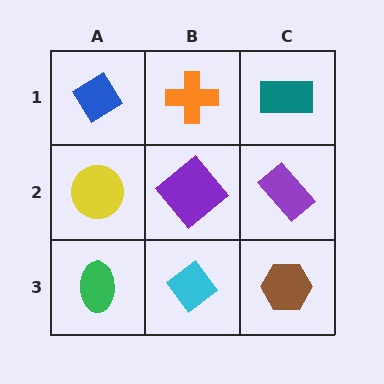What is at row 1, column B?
An orange cross.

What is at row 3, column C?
A brown hexagon.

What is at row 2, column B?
A purple diamond.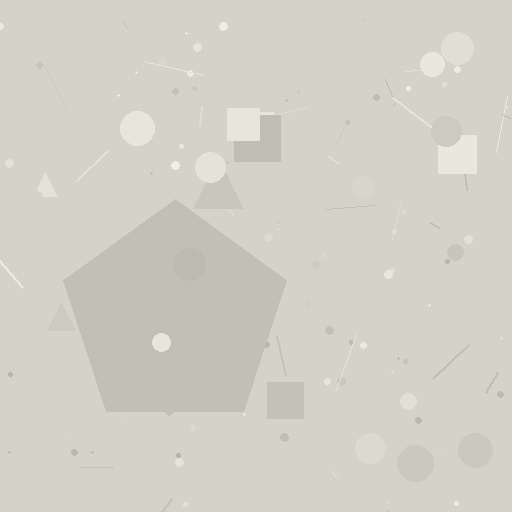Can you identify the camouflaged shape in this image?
The camouflaged shape is a pentagon.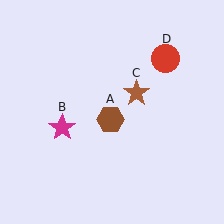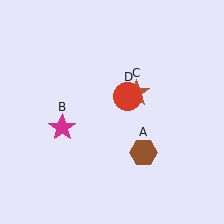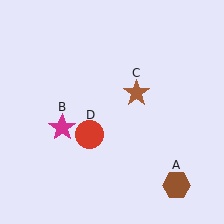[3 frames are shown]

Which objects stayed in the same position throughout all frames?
Magenta star (object B) and brown star (object C) remained stationary.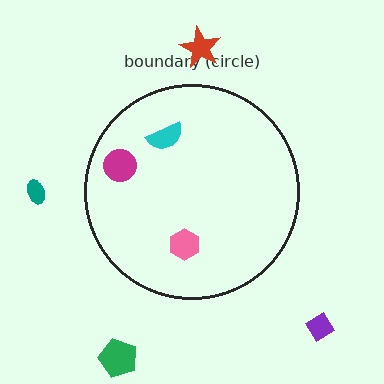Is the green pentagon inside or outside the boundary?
Outside.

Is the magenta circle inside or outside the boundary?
Inside.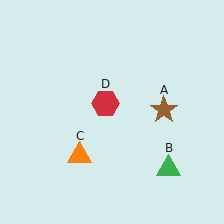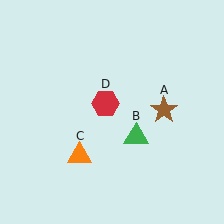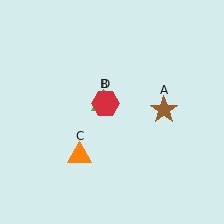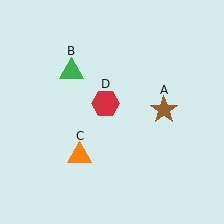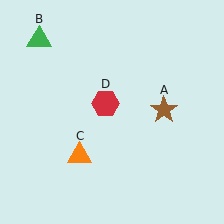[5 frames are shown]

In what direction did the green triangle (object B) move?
The green triangle (object B) moved up and to the left.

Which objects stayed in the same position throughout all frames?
Brown star (object A) and orange triangle (object C) and red hexagon (object D) remained stationary.